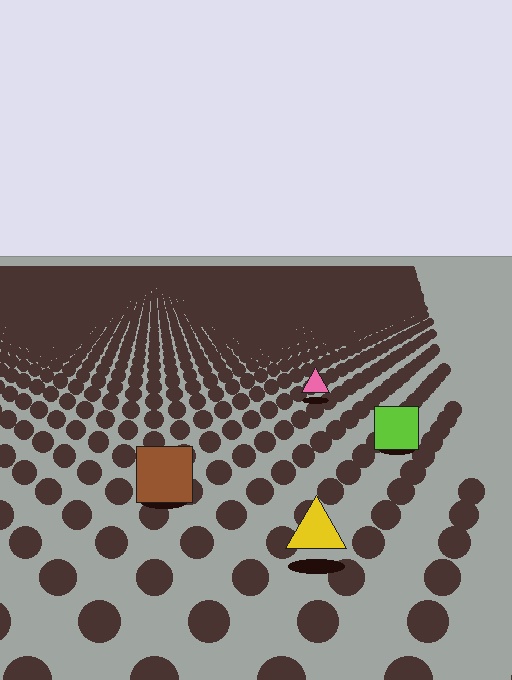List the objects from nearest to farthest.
From nearest to farthest: the yellow triangle, the brown square, the lime square, the pink triangle.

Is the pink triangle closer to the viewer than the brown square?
No. The brown square is closer — you can tell from the texture gradient: the ground texture is coarser near it.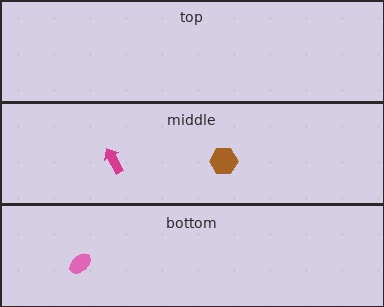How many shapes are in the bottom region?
1.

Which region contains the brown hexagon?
The middle region.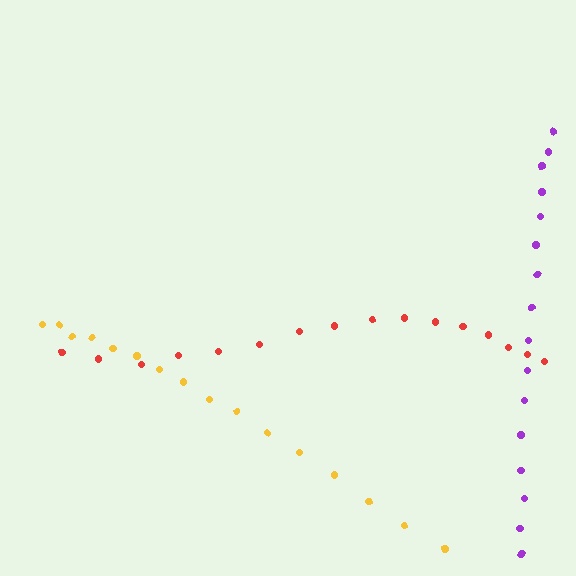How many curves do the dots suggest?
There are 3 distinct paths.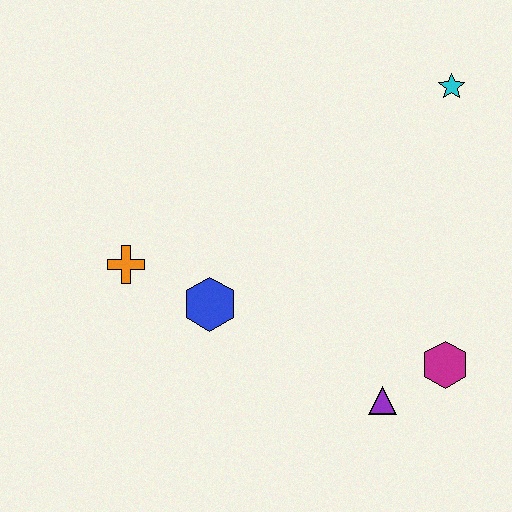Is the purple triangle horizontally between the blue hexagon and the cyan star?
Yes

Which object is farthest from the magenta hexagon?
The orange cross is farthest from the magenta hexagon.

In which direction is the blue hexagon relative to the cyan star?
The blue hexagon is to the left of the cyan star.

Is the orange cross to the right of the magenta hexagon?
No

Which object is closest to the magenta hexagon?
The purple triangle is closest to the magenta hexagon.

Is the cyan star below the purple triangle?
No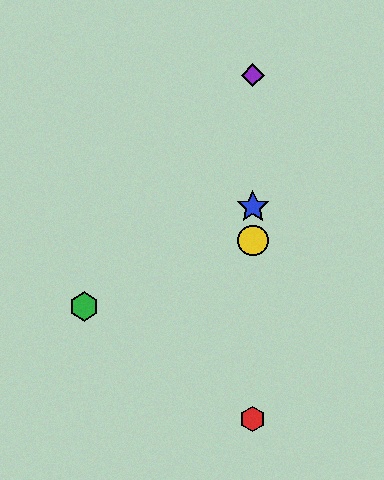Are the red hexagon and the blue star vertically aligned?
Yes, both are at x≈253.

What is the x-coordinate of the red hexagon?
The red hexagon is at x≈253.